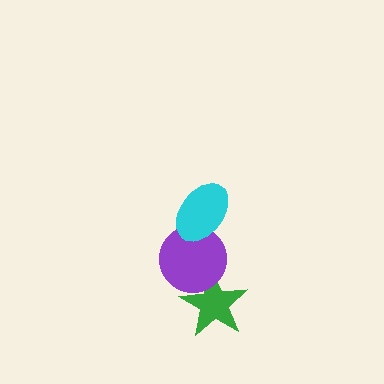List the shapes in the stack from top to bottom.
From top to bottom: the cyan ellipse, the purple circle, the green star.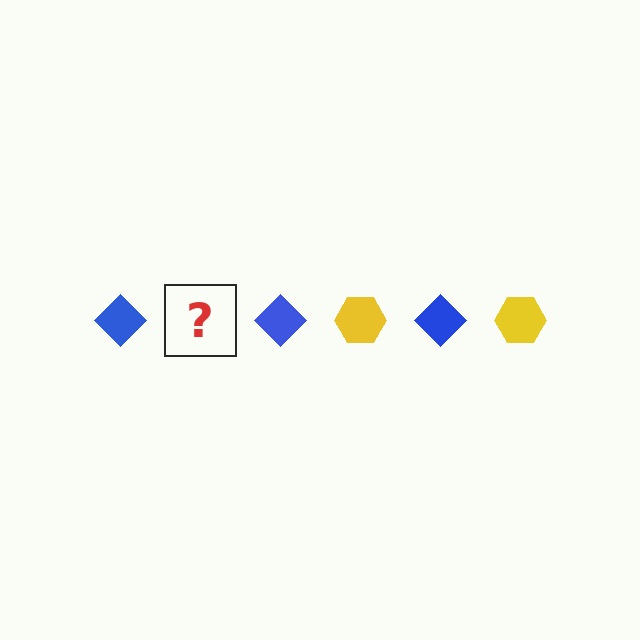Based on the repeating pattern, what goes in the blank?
The blank should be a yellow hexagon.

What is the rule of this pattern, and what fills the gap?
The rule is that the pattern alternates between blue diamond and yellow hexagon. The gap should be filled with a yellow hexagon.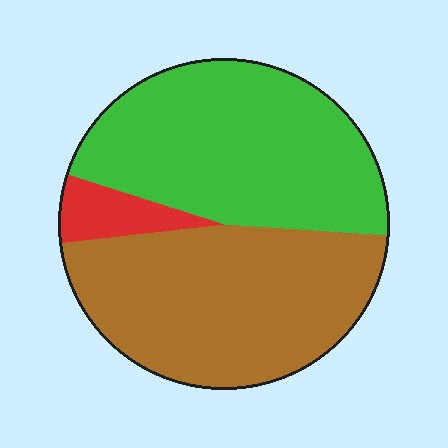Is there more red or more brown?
Brown.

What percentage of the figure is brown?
Brown takes up about one half (1/2) of the figure.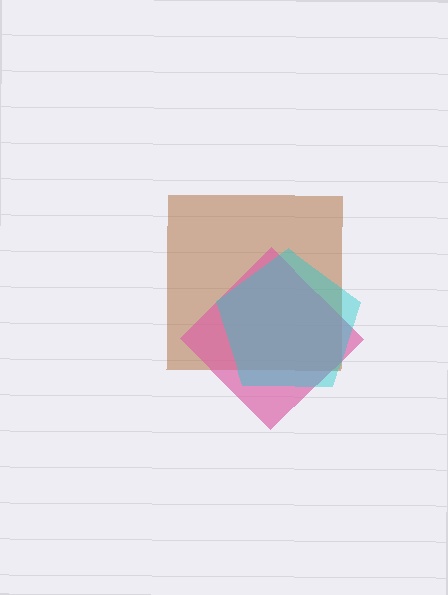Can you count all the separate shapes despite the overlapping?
Yes, there are 3 separate shapes.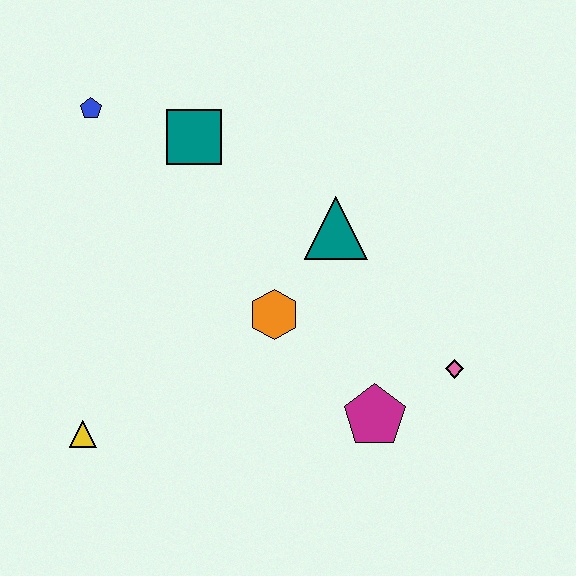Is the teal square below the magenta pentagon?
No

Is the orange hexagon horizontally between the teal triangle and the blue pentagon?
Yes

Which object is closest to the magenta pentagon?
The pink diamond is closest to the magenta pentagon.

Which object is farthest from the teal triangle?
The yellow triangle is farthest from the teal triangle.